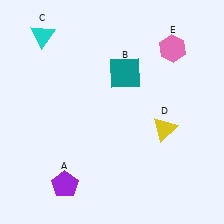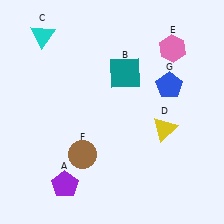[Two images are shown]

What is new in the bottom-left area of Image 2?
A brown circle (F) was added in the bottom-left area of Image 2.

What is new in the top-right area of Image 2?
A blue pentagon (G) was added in the top-right area of Image 2.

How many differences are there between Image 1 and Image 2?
There are 2 differences between the two images.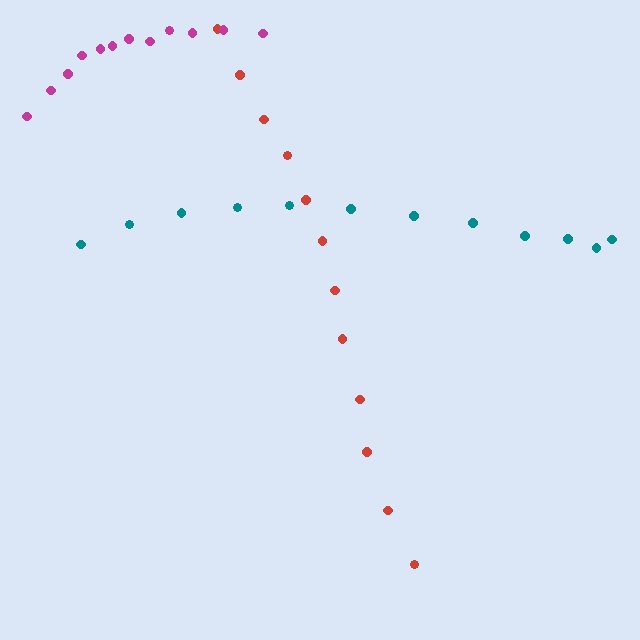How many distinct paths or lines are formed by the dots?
There are 3 distinct paths.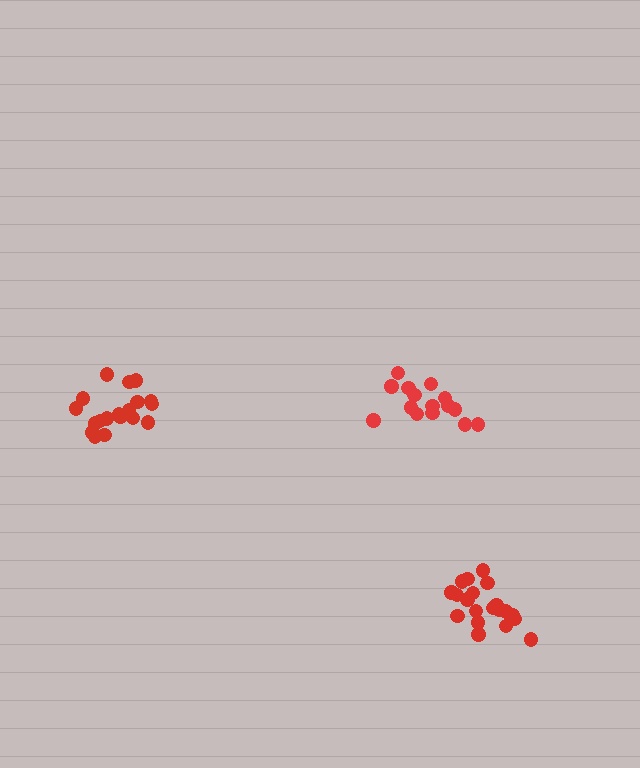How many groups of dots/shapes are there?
There are 3 groups.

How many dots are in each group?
Group 1: 15 dots, Group 2: 19 dots, Group 3: 20 dots (54 total).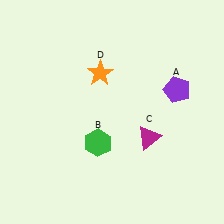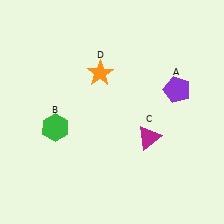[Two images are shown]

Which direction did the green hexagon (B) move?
The green hexagon (B) moved left.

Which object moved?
The green hexagon (B) moved left.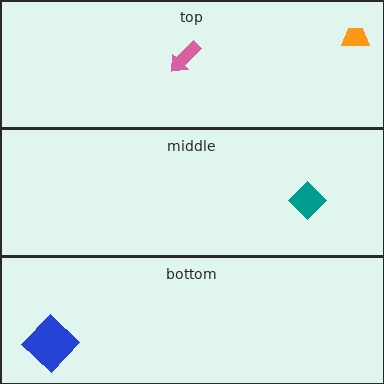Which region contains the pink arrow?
The top region.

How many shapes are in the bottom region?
1.